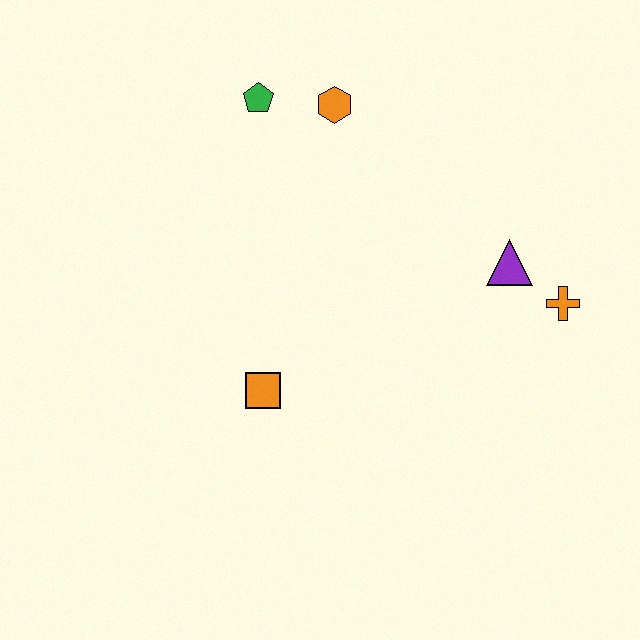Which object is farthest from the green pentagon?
The orange cross is farthest from the green pentagon.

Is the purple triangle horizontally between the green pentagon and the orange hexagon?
No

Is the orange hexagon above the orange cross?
Yes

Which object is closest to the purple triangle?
The orange cross is closest to the purple triangle.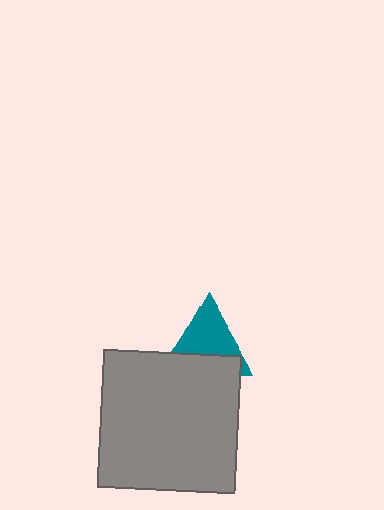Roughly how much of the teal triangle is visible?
About half of it is visible (roughly 61%).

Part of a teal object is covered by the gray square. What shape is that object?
It is a triangle.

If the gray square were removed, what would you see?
You would see the complete teal triangle.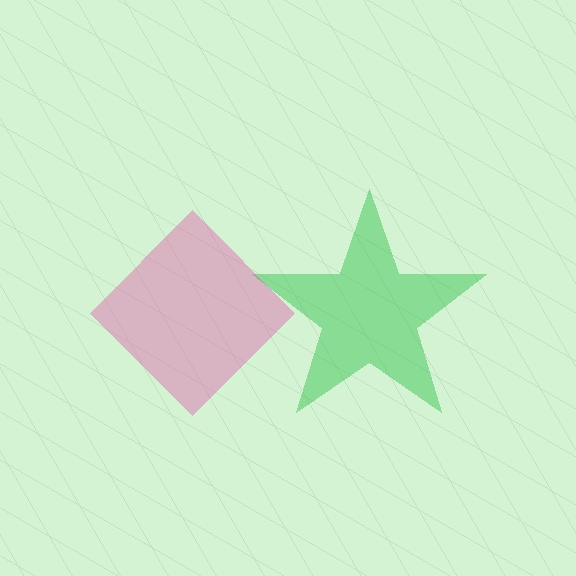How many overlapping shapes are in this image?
There are 2 overlapping shapes in the image.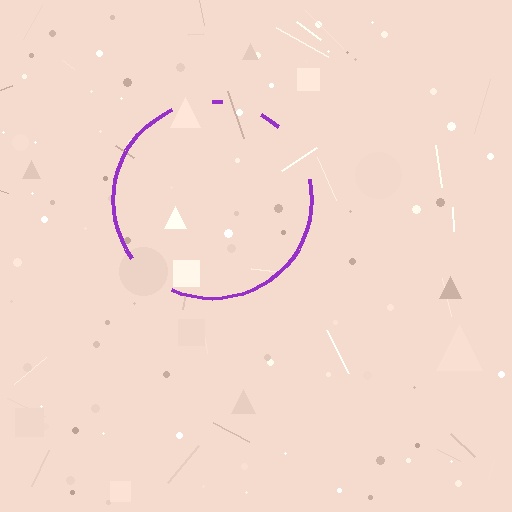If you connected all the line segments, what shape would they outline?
They would outline a circle.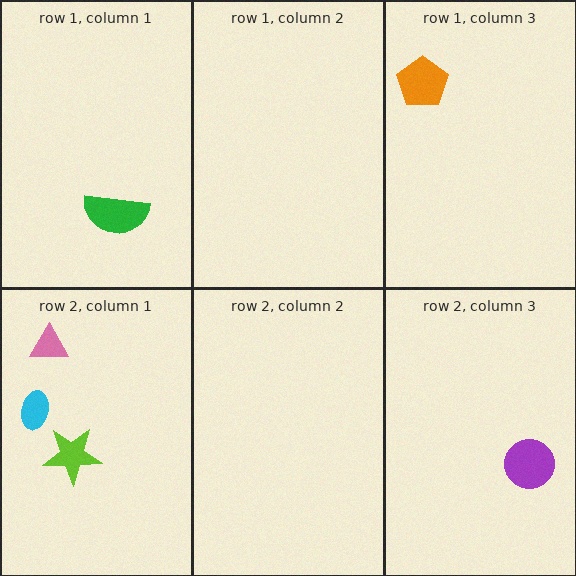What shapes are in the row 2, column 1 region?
The cyan ellipse, the pink triangle, the lime star.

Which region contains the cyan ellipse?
The row 2, column 1 region.